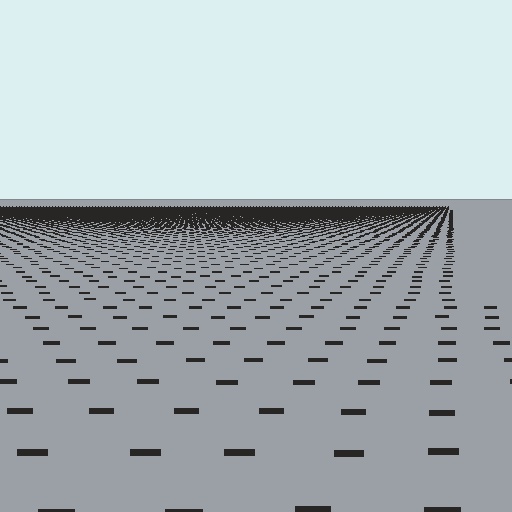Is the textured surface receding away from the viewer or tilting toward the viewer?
The surface is receding away from the viewer. Texture elements get smaller and denser toward the top.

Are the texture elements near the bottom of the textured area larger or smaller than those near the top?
Larger. Near the bottom, elements are closer to the viewer and appear at a bigger on-screen size.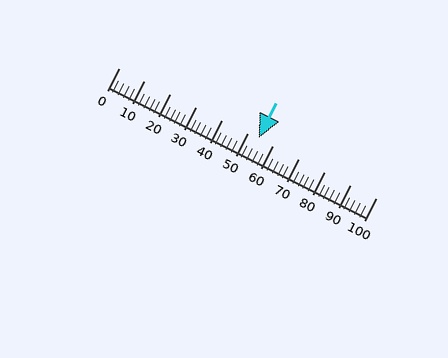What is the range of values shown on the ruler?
The ruler shows values from 0 to 100.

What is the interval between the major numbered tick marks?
The major tick marks are spaced 10 units apart.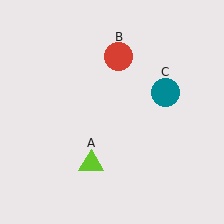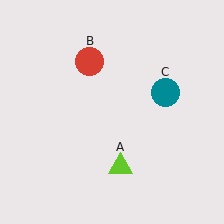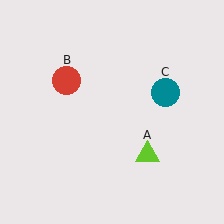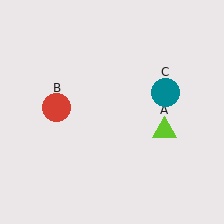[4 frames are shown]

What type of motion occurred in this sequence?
The lime triangle (object A), red circle (object B) rotated counterclockwise around the center of the scene.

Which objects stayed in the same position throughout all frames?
Teal circle (object C) remained stationary.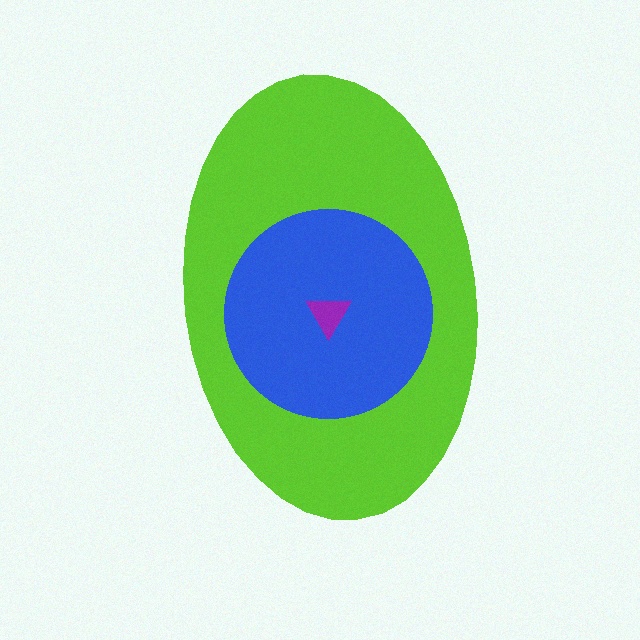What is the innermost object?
The purple triangle.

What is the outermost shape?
The lime ellipse.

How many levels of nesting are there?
3.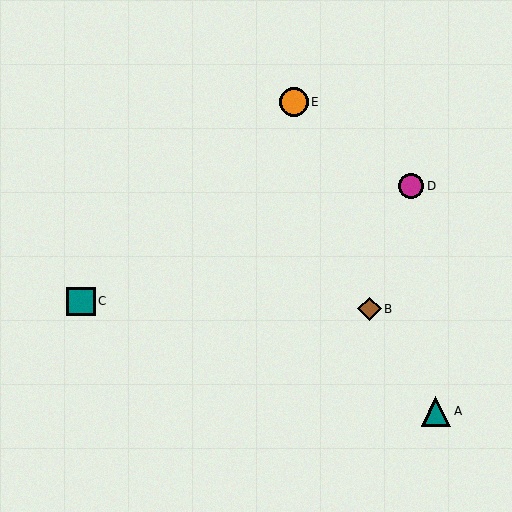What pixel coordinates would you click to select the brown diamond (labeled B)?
Click at (370, 309) to select the brown diamond B.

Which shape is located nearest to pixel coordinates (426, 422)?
The teal triangle (labeled A) at (436, 412) is nearest to that location.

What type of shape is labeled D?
Shape D is a magenta circle.